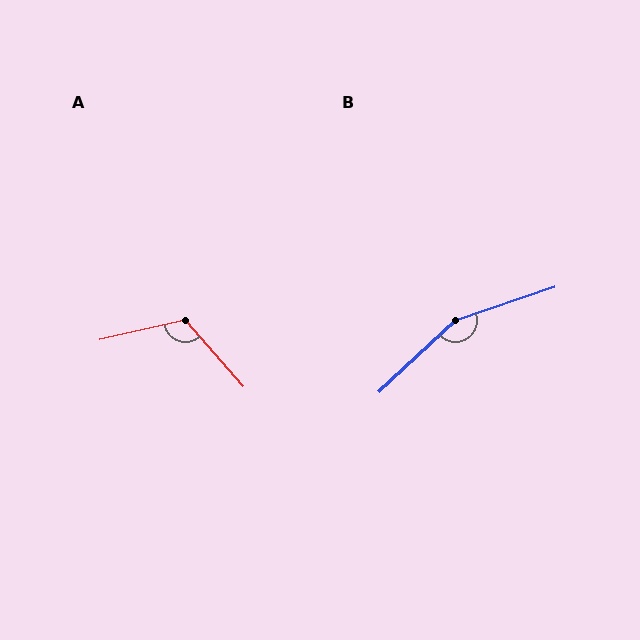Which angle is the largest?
B, at approximately 155 degrees.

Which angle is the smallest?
A, at approximately 118 degrees.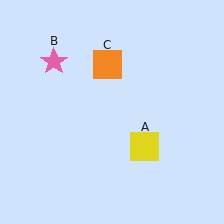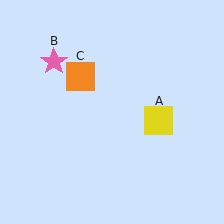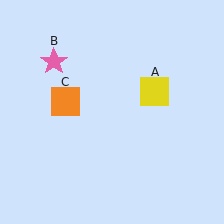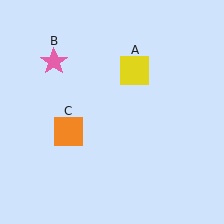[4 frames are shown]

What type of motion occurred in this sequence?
The yellow square (object A), orange square (object C) rotated counterclockwise around the center of the scene.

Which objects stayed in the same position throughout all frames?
Pink star (object B) remained stationary.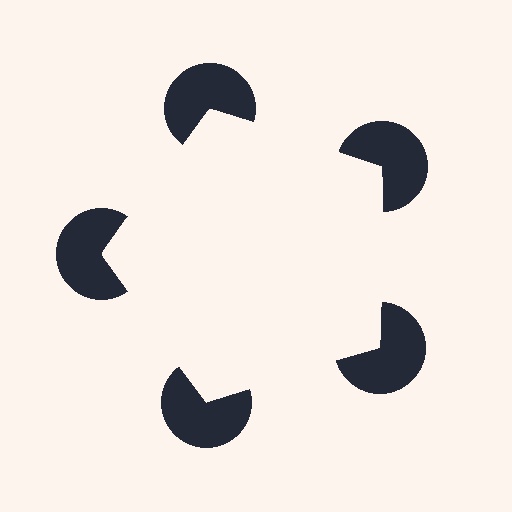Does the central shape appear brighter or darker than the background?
It typically appears slightly brighter than the background, even though no actual brightness change is drawn.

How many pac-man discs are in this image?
There are 5 — one at each vertex of the illusory pentagon.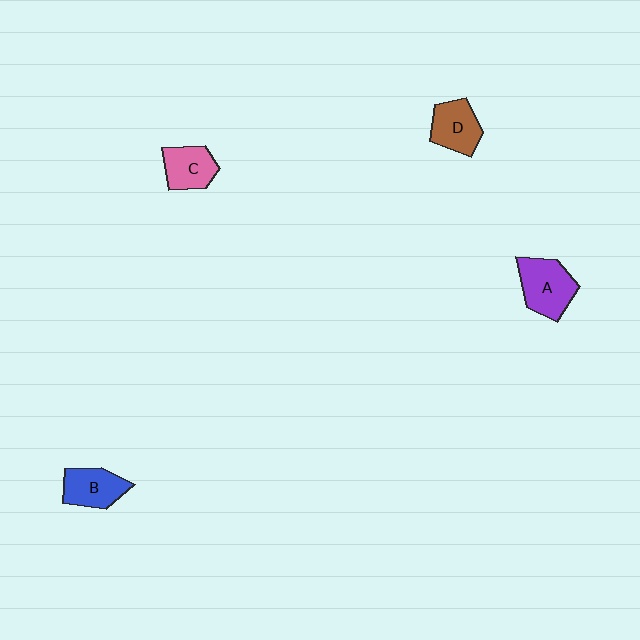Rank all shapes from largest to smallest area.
From largest to smallest: A (purple), D (brown), B (blue), C (pink).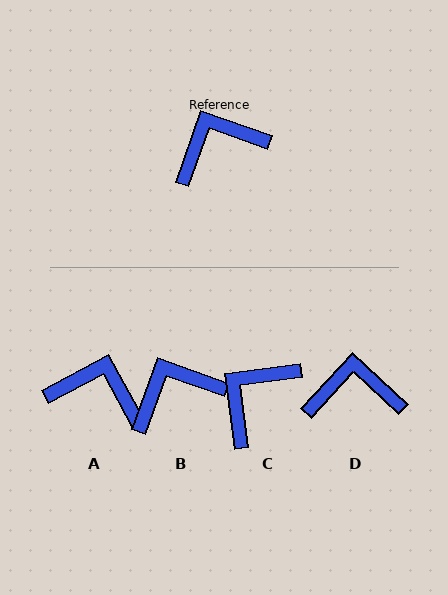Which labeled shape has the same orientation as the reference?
B.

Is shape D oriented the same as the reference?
No, it is off by about 23 degrees.